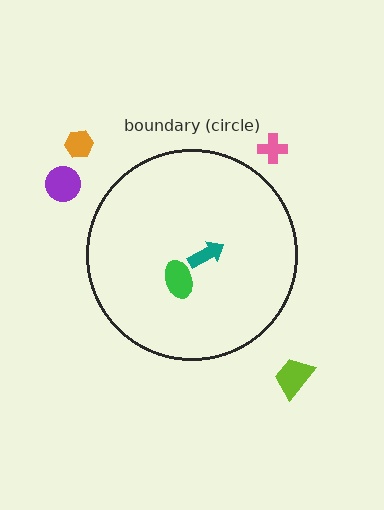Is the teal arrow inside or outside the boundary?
Inside.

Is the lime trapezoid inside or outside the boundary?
Outside.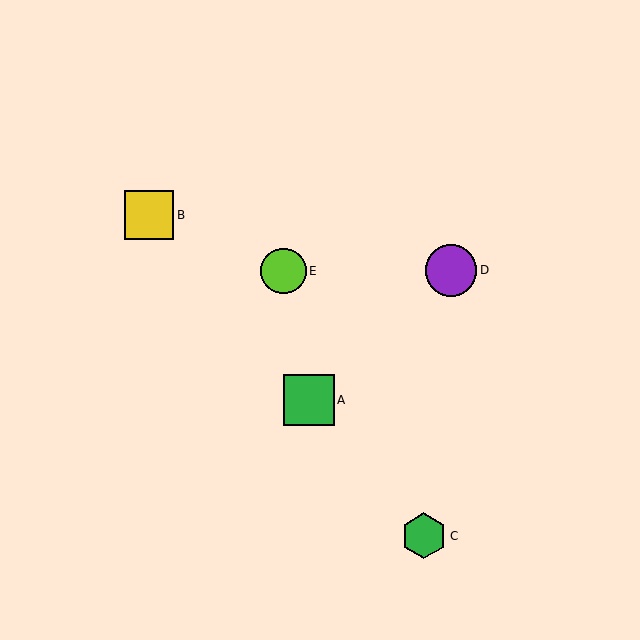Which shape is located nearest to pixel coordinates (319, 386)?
The green square (labeled A) at (309, 400) is nearest to that location.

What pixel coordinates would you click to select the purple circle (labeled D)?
Click at (451, 270) to select the purple circle D.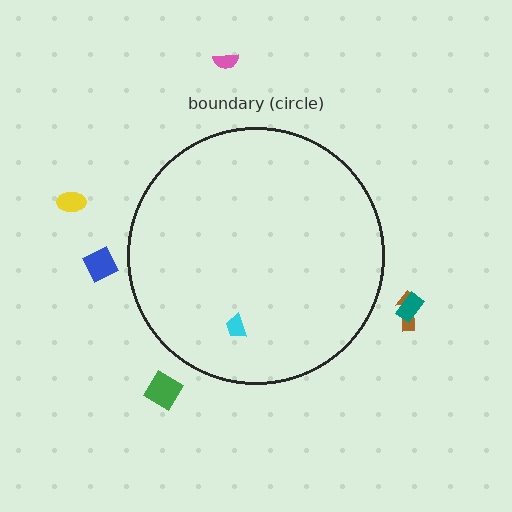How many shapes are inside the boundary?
1 inside, 6 outside.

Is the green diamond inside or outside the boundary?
Outside.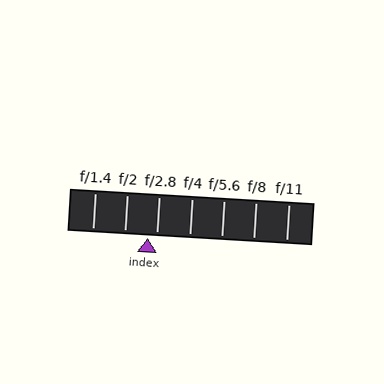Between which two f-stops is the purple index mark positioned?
The index mark is between f/2 and f/2.8.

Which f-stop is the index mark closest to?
The index mark is closest to f/2.8.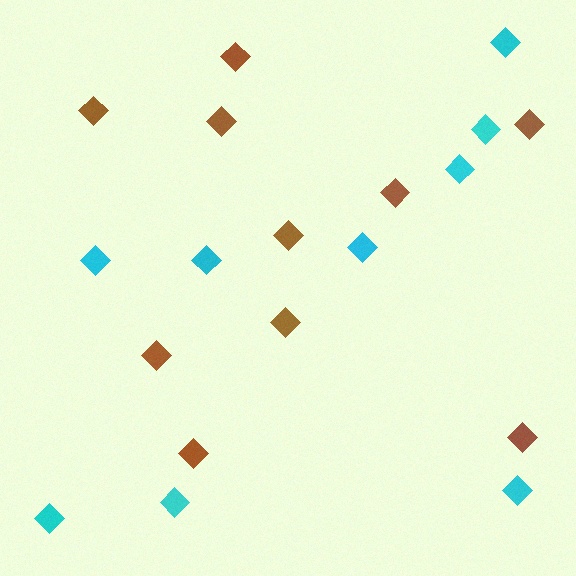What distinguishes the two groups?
There are 2 groups: one group of brown diamonds (10) and one group of cyan diamonds (9).